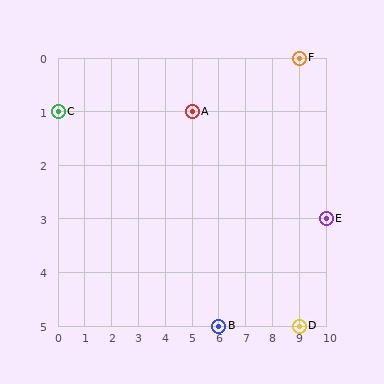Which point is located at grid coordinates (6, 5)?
Point B is at (6, 5).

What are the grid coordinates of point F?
Point F is at grid coordinates (9, 0).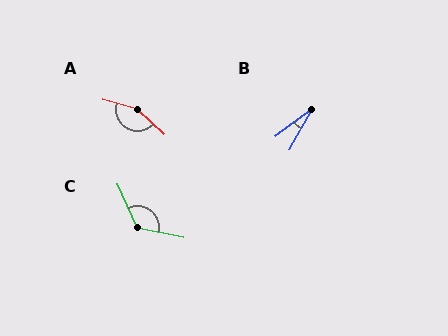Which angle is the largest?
A, at approximately 153 degrees.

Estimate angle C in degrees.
Approximately 125 degrees.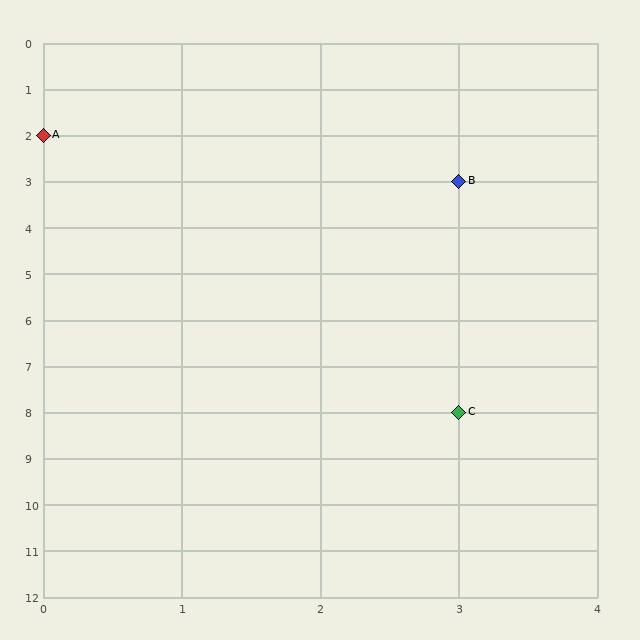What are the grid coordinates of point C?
Point C is at grid coordinates (3, 8).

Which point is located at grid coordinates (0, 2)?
Point A is at (0, 2).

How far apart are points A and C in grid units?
Points A and C are 3 columns and 6 rows apart (about 6.7 grid units diagonally).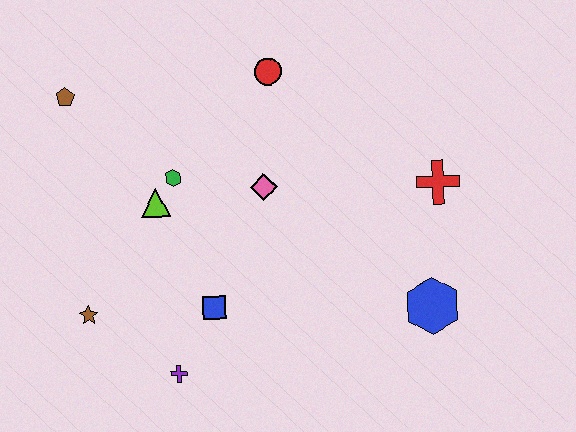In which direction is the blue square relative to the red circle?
The blue square is below the red circle.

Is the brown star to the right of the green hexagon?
No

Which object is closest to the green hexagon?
The lime triangle is closest to the green hexagon.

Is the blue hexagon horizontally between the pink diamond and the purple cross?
No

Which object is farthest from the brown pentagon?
The blue hexagon is farthest from the brown pentagon.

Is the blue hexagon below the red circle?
Yes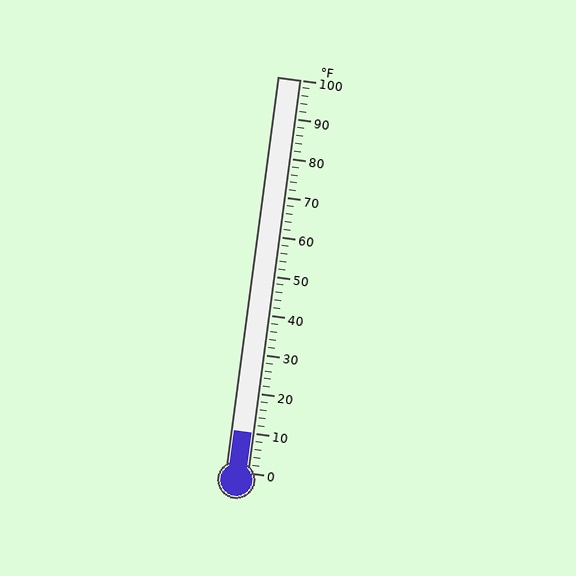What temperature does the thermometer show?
The thermometer shows approximately 10°F.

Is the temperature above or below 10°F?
The temperature is at 10°F.